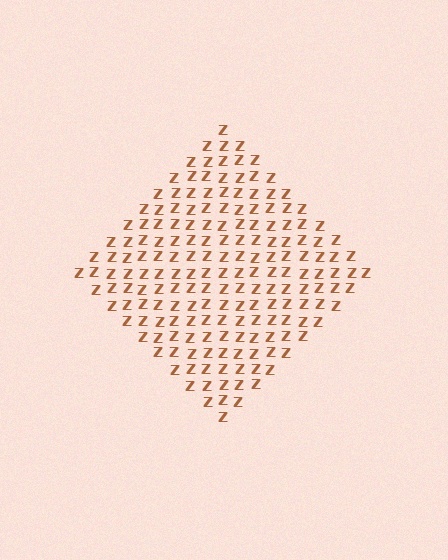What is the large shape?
The large shape is a diamond.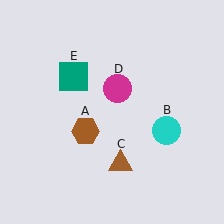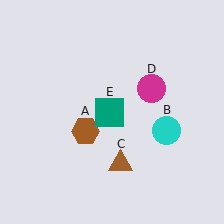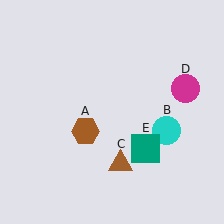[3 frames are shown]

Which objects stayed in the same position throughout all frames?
Brown hexagon (object A) and cyan circle (object B) and brown triangle (object C) remained stationary.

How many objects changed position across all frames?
2 objects changed position: magenta circle (object D), teal square (object E).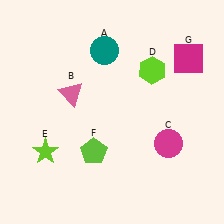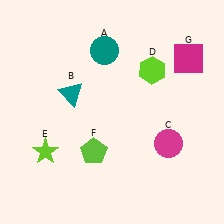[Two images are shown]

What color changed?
The triangle (B) changed from pink in Image 1 to teal in Image 2.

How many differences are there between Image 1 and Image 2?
There is 1 difference between the two images.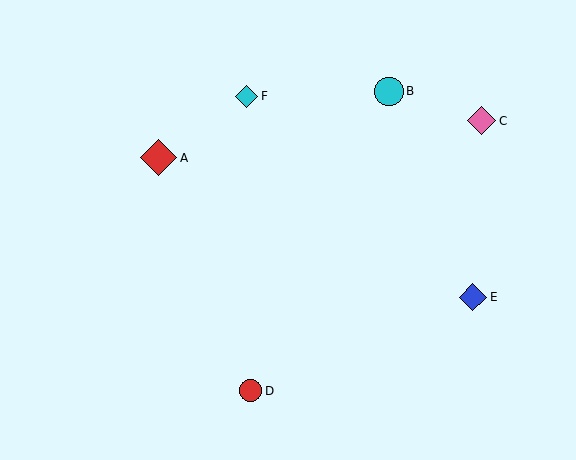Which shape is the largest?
The red diamond (labeled A) is the largest.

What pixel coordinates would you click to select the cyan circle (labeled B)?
Click at (389, 91) to select the cyan circle B.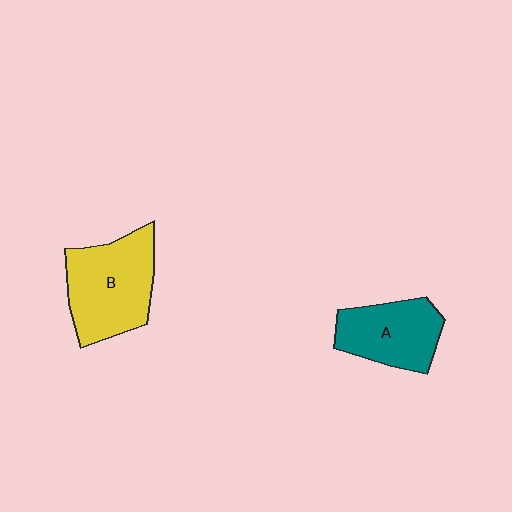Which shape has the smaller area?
Shape A (teal).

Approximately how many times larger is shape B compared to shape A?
Approximately 1.3 times.